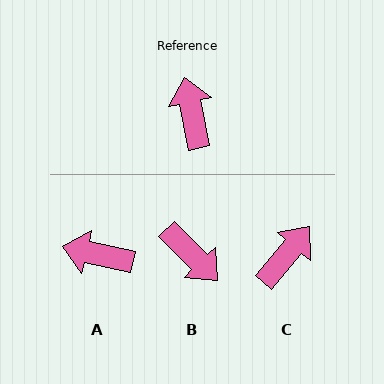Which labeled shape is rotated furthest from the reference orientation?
B, about 147 degrees away.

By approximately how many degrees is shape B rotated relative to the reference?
Approximately 147 degrees clockwise.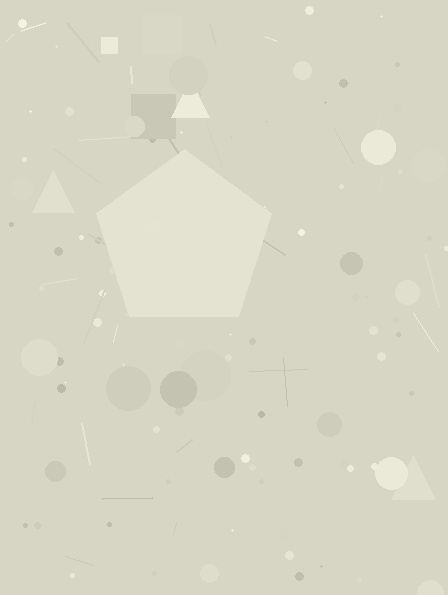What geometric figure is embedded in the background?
A pentagon is embedded in the background.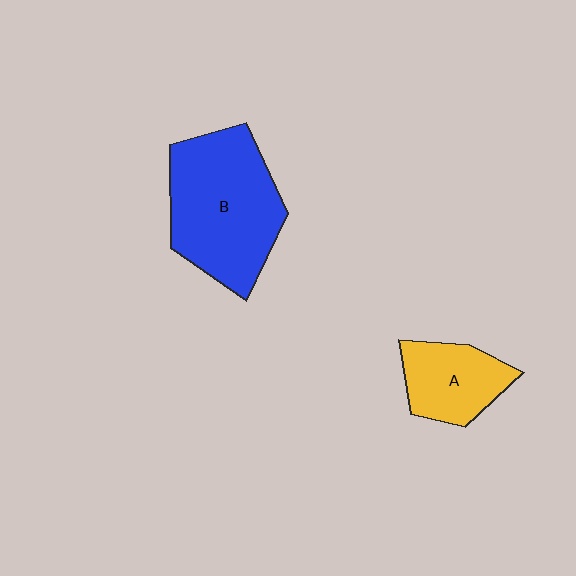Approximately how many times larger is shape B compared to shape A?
Approximately 2.0 times.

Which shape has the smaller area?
Shape A (yellow).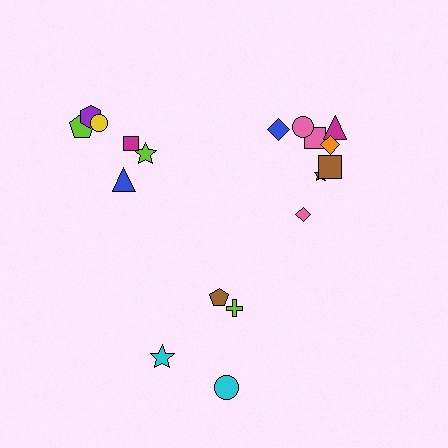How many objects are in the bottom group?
There are 4 objects.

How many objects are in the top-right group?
There are 8 objects.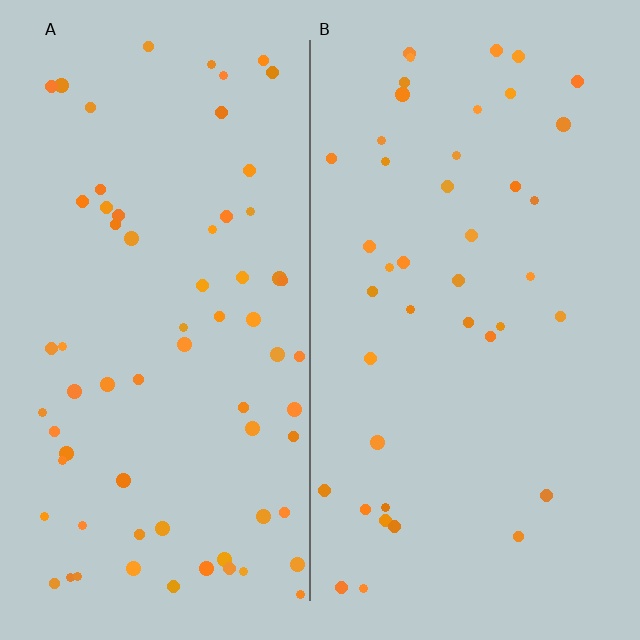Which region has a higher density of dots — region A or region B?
A (the left).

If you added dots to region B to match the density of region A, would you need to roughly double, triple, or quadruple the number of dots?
Approximately double.